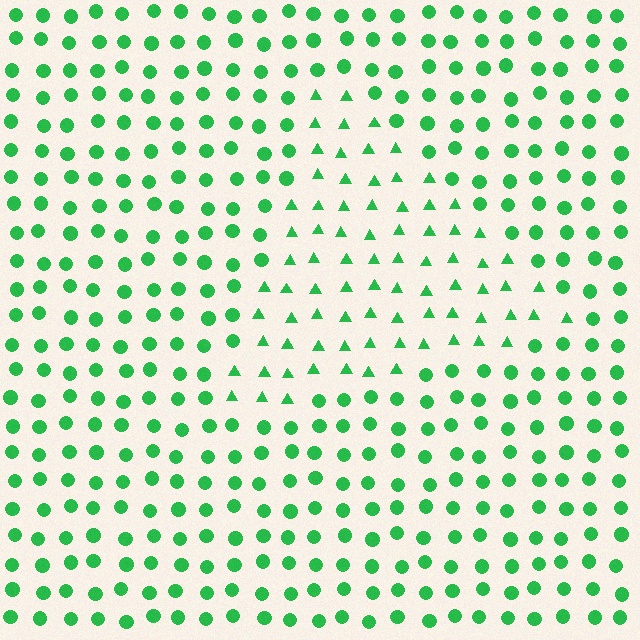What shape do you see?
I see a triangle.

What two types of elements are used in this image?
The image uses triangles inside the triangle region and circles outside it.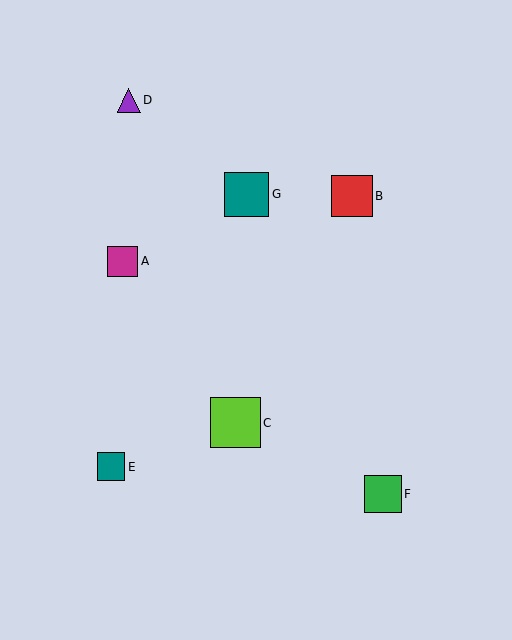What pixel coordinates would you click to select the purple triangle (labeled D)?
Click at (129, 100) to select the purple triangle D.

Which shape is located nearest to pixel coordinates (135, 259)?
The magenta square (labeled A) at (123, 261) is nearest to that location.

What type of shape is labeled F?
Shape F is a green square.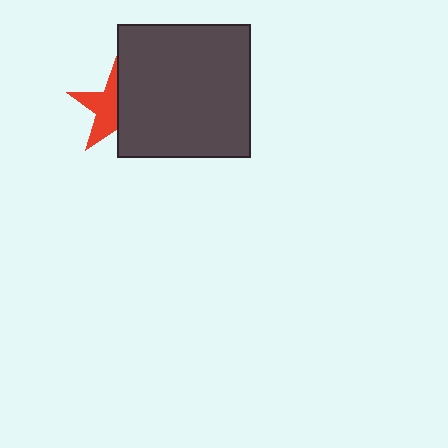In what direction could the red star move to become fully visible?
The red star could move left. That would shift it out from behind the dark gray square entirely.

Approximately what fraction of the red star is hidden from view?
Roughly 48% of the red star is hidden behind the dark gray square.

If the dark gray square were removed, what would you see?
You would see the complete red star.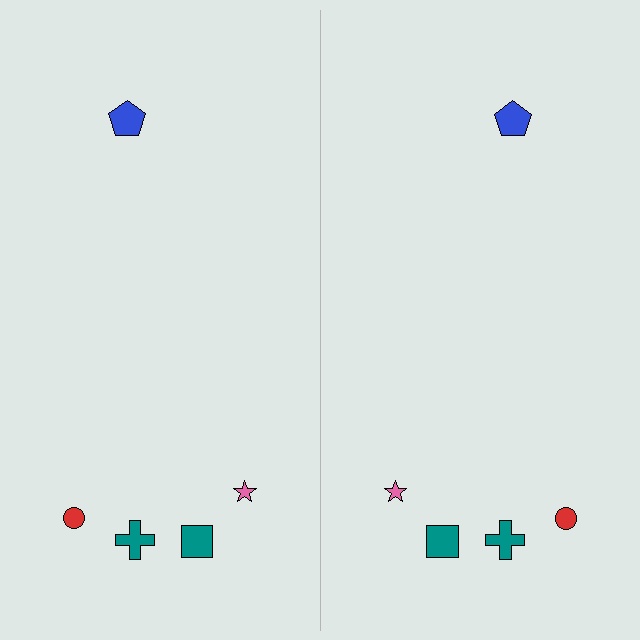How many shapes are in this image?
There are 10 shapes in this image.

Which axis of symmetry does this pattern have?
The pattern has a vertical axis of symmetry running through the center of the image.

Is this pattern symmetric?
Yes, this pattern has bilateral (reflection) symmetry.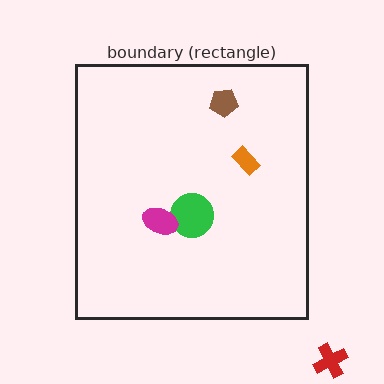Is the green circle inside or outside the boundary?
Inside.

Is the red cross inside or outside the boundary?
Outside.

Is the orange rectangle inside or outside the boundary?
Inside.